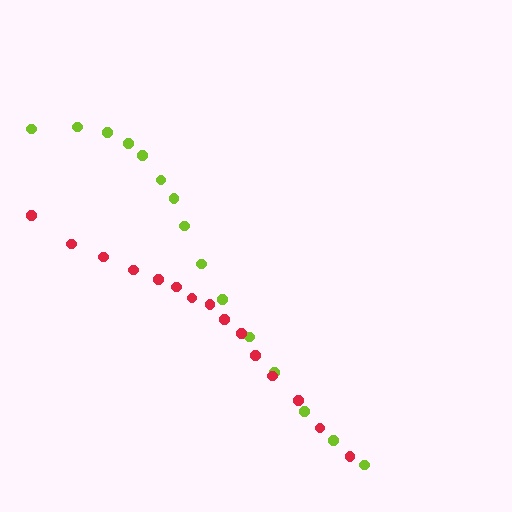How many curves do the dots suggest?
There are 2 distinct paths.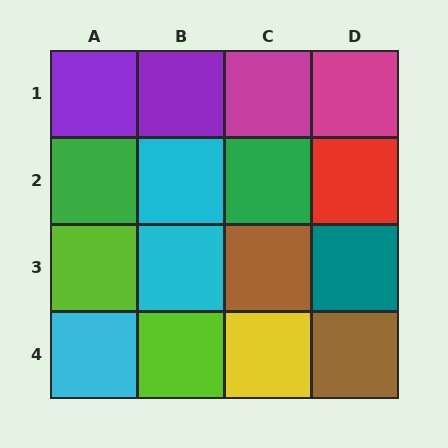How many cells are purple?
2 cells are purple.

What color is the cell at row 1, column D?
Magenta.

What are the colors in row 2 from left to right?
Green, cyan, green, red.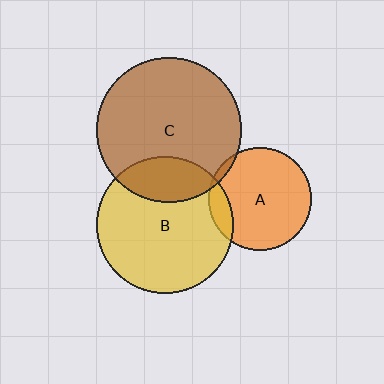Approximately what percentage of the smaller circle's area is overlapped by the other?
Approximately 20%.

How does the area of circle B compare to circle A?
Approximately 1.8 times.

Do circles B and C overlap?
Yes.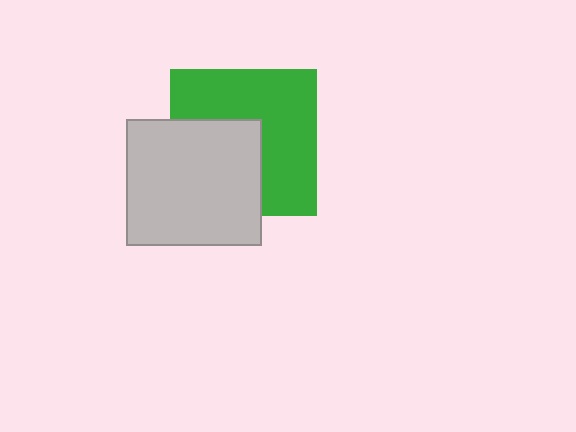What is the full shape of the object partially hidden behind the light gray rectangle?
The partially hidden object is a green square.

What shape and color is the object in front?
The object in front is a light gray rectangle.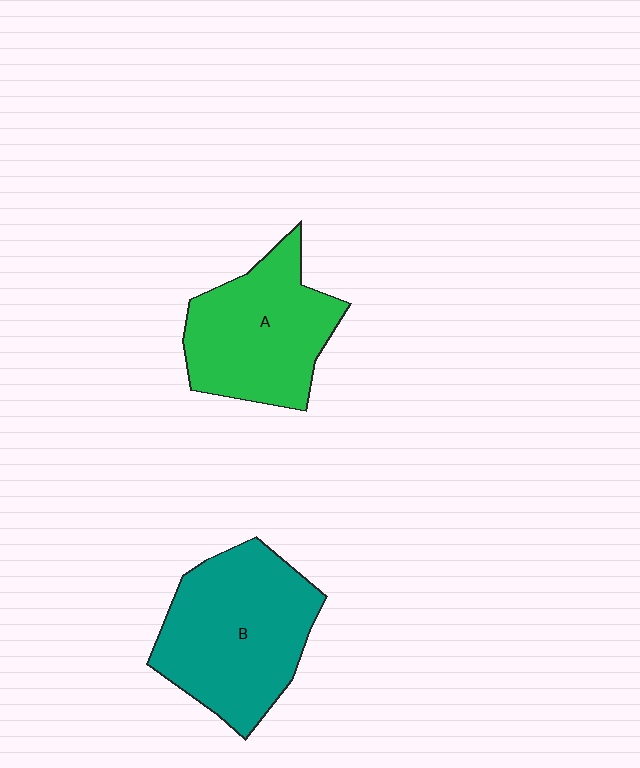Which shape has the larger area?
Shape B (teal).